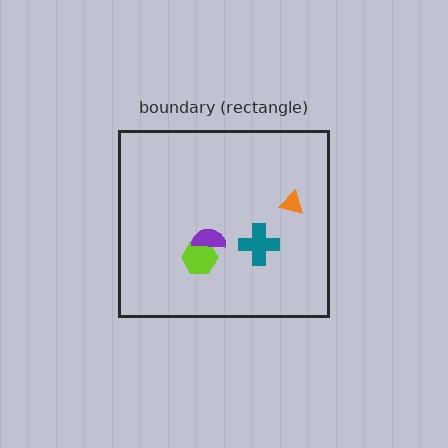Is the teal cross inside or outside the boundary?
Inside.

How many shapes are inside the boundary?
4 inside, 0 outside.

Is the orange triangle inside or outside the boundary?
Inside.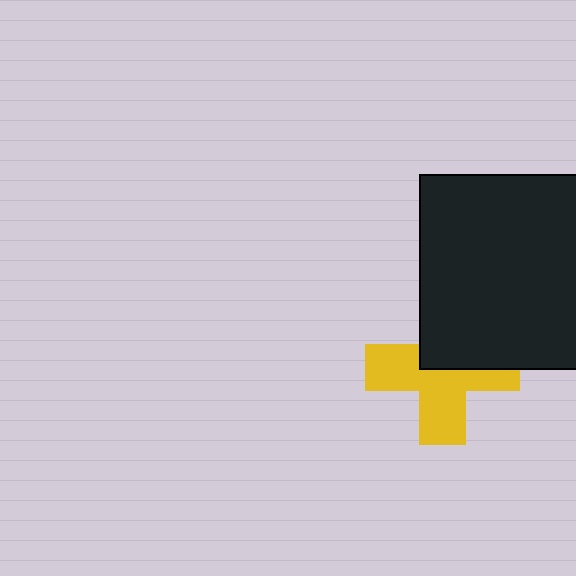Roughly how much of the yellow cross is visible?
About half of it is visible (roughly 59%).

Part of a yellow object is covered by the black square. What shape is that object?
It is a cross.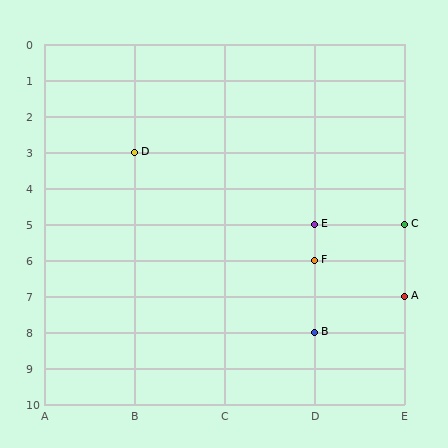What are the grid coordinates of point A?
Point A is at grid coordinates (E, 7).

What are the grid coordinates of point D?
Point D is at grid coordinates (B, 3).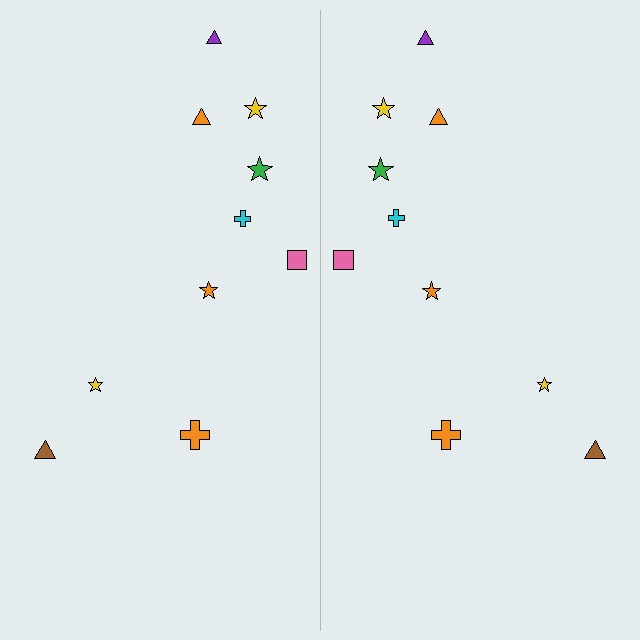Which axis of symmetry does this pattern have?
The pattern has a vertical axis of symmetry running through the center of the image.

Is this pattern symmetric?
Yes, this pattern has bilateral (reflection) symmetry.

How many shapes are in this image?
There are 20 shapes in this image.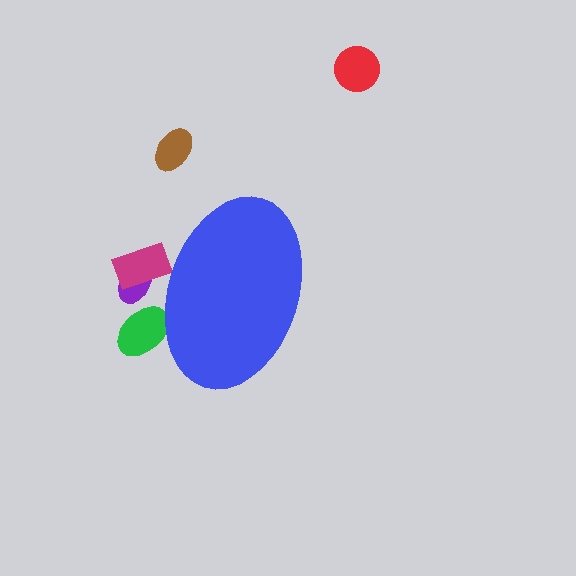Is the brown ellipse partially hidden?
No, the brown ellipse is fully visible.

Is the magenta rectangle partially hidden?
Yes, the magenta rectangle is partially hidden behind the blue ellipse.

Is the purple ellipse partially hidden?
Yes, the purple ellipse is partially hidden behind the blue ellipse.